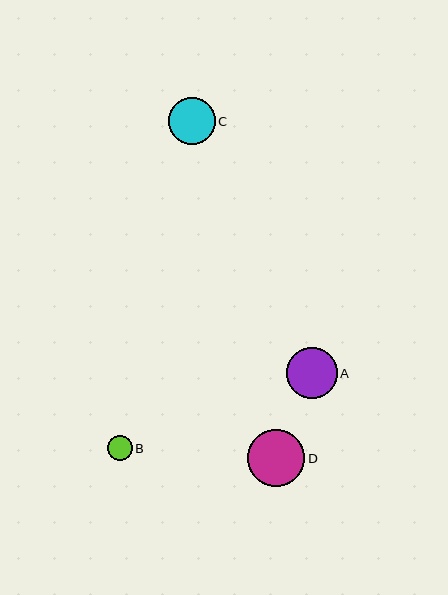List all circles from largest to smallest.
From largest to smallest: D, A, C, B.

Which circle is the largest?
Circle D is the largest with a size of approximately 58 pixels.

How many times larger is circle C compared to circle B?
Circle C is approximately 1.9 times the size of circle B.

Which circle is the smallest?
Circle B is the smallest with a size of approximately 24 pixels.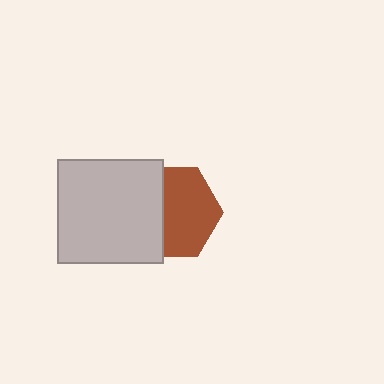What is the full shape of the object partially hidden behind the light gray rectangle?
The partially hidden object is a brown hexagon.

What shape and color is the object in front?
The object in front is a light gray rectangle.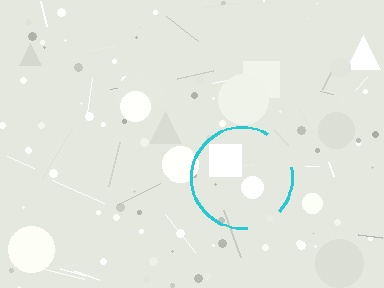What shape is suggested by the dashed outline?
The dashed outline suggests a circle.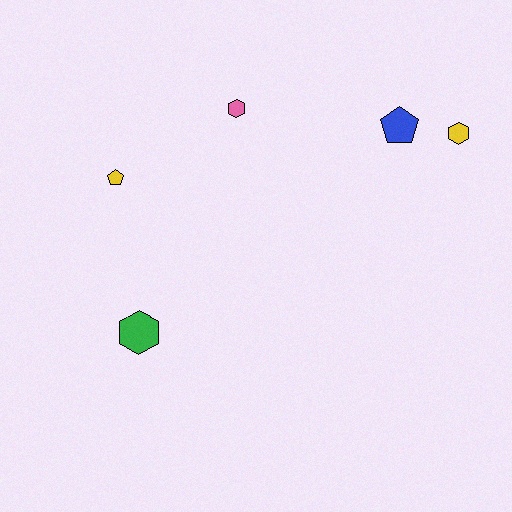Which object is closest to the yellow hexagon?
The blue pentagon is closest to the yellow hexagon.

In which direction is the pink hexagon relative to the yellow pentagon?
The pink hexagon is to the right of the yellow pentagon.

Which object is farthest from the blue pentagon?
The green hexagon is farthest from the blue pentagon.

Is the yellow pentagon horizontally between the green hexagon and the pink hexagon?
No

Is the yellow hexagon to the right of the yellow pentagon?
Yes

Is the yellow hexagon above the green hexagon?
Yes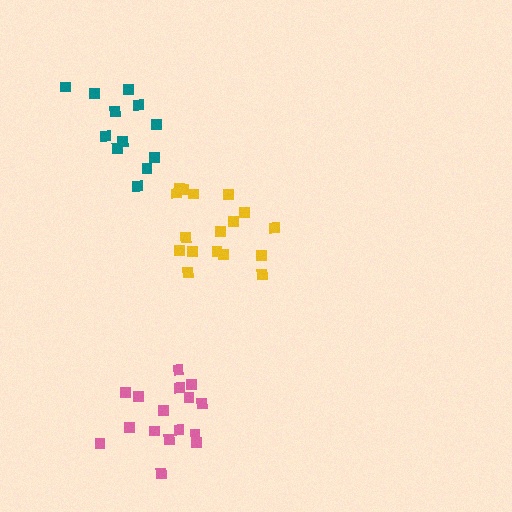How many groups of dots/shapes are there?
There are 3 groups.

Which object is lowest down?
The pink cluster is bottommost.